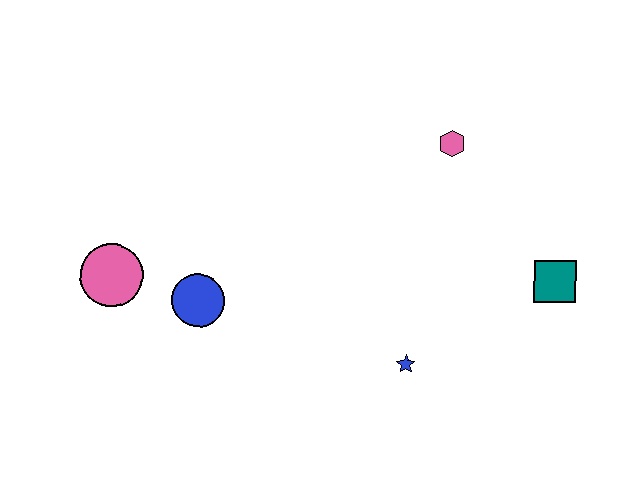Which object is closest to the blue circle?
The pink circle is closest to the blue circle.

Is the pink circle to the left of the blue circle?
Yes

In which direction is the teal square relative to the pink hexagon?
The teal square is below the pink hexagon.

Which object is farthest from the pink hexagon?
The pink circle is farthest from the pink hexagon.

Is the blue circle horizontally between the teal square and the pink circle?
Yes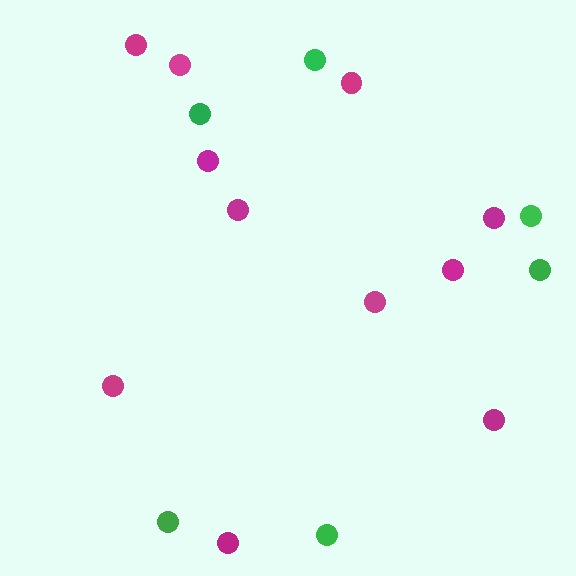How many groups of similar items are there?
There are 2 groups: one group of green circles (6) and one group of magenta circles (11).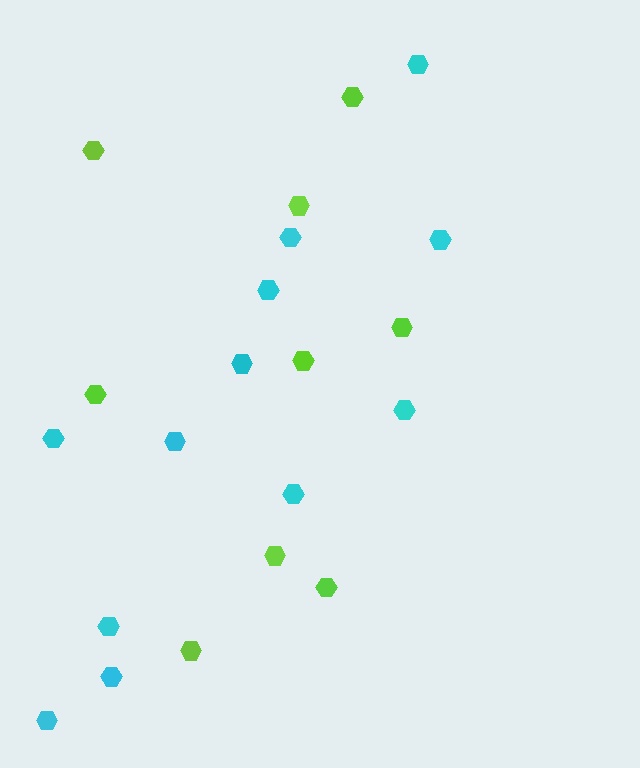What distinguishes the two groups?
There are 2 groups: one group of lime hexagons (9) and one group of cyan hexagons (12).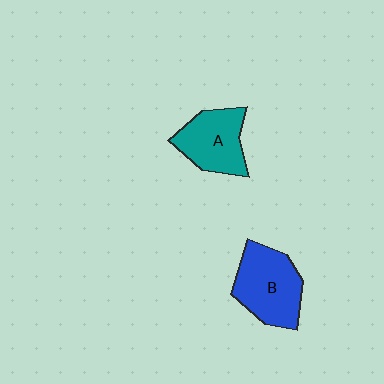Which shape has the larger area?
Shape B (blue).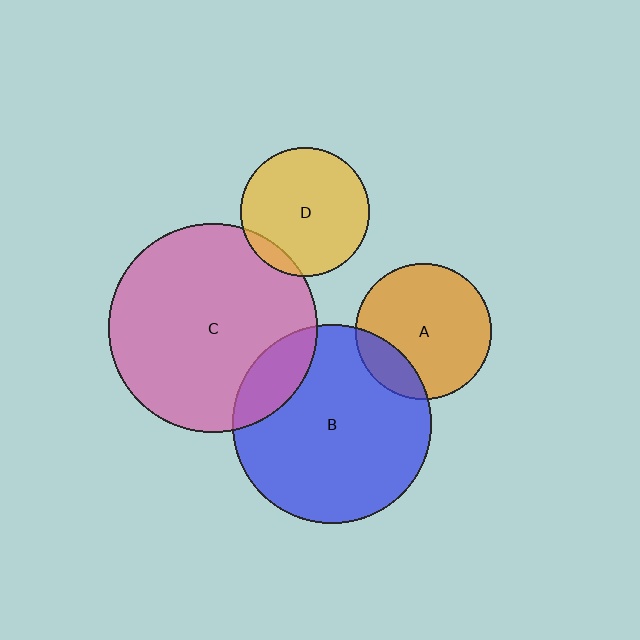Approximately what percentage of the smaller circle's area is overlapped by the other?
Approximately 20%.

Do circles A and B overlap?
Yes.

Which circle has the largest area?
Circle C (pink).